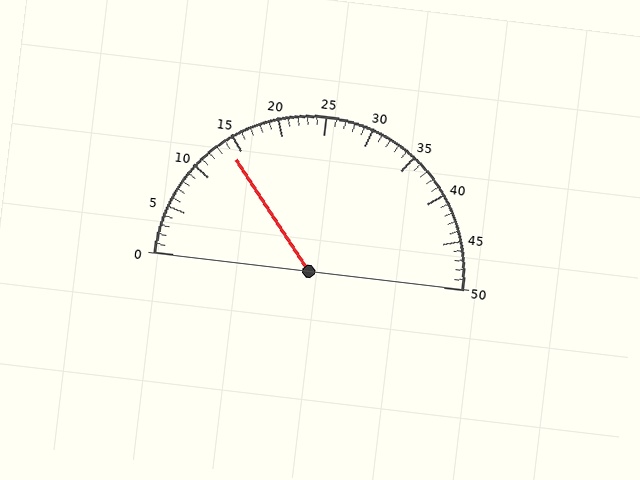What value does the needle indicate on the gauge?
The needle indicates approximately 14.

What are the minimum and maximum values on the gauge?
The gauge ranges from 0 to 50.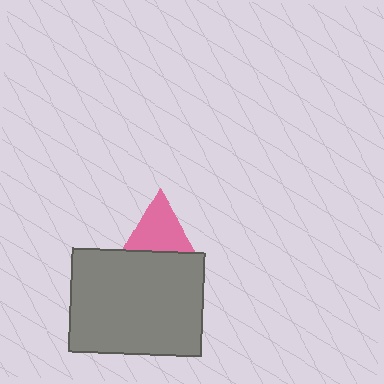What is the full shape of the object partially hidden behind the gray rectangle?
The partially hidden object is a pink triangle.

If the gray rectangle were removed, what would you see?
You would see the complete pink triangle.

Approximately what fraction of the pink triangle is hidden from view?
Roughly 36% of the pink triangle is hidden behind the gray rectangle.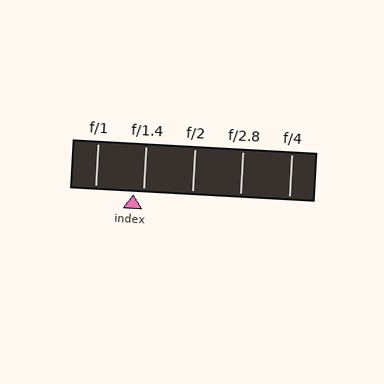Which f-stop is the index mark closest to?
The index mark is closest to f/1.4.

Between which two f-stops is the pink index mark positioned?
The index mark is between f/1 and f/1.4.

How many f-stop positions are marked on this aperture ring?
There are 5 f-stop positions marked.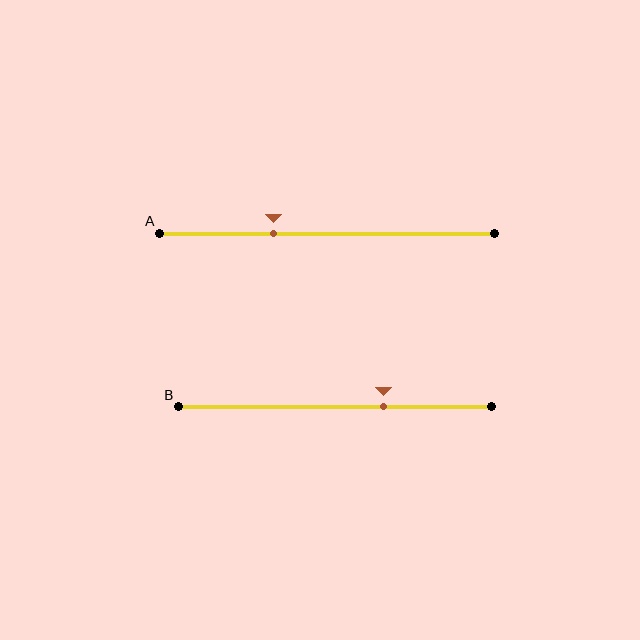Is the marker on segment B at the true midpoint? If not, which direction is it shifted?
No, the marker on segment B is shifted to the right by about 15% of the segment length.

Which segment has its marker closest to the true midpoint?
Segment B has its marker closest to the true midpoint.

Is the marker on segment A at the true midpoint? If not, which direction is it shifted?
No, the marker on segment A is shifted to the left by about 16% of the segment length.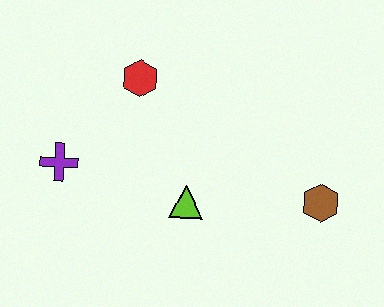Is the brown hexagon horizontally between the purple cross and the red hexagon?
No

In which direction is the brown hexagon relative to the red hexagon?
The brown hexagon is to the right of the red hexagon.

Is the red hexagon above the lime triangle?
Yes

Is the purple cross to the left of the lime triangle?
Yes